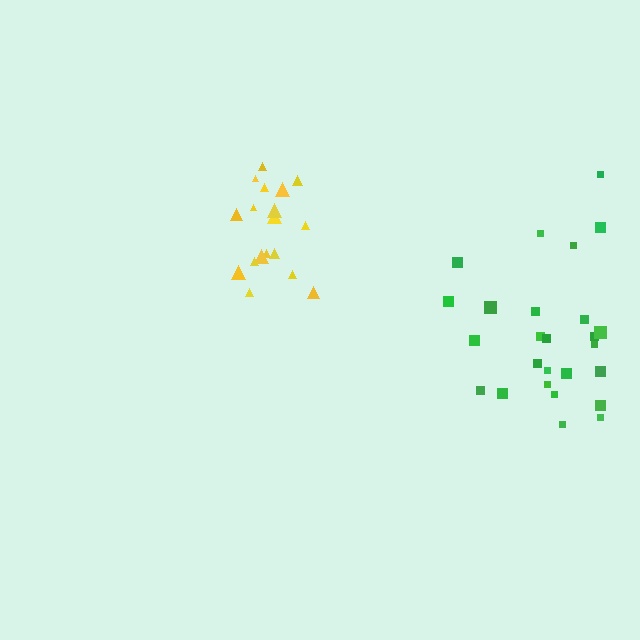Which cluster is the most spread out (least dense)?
Green.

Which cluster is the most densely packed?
Yellow.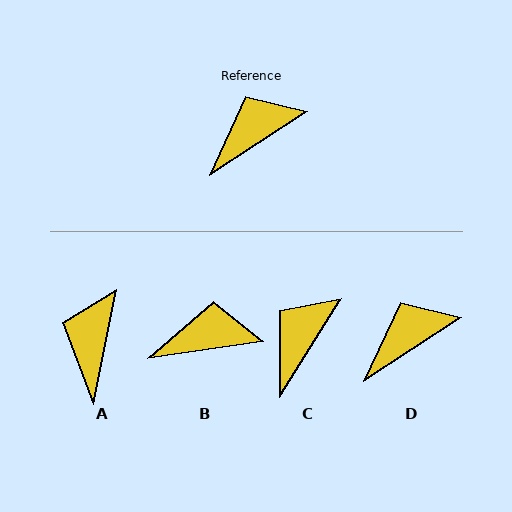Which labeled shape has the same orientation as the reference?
D.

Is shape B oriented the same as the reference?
No, it is off by about 25 degrees.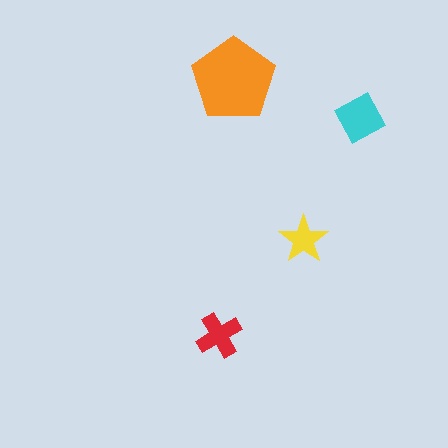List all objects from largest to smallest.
The orange pentagon, the cyan diamond, the red cross, the yellow star.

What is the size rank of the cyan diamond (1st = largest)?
2nd.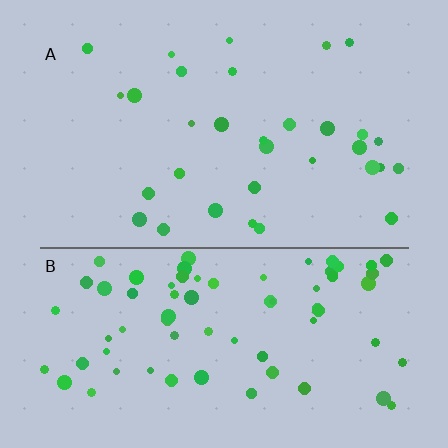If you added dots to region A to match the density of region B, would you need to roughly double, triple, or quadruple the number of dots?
Approximately double.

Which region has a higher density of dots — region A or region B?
B (the bottom).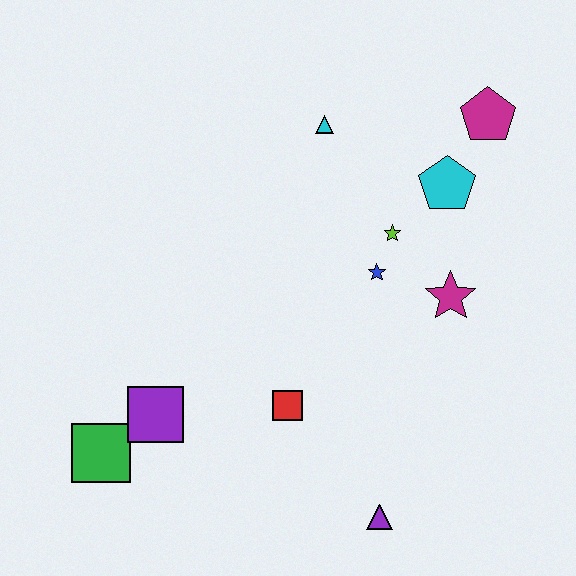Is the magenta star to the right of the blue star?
Yes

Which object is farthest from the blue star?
The green square is farthest from the blue star.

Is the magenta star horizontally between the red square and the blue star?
No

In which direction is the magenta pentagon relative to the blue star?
The magenta pentagon is above the blue star.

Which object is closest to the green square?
The purple square is closest to the green square.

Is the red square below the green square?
No